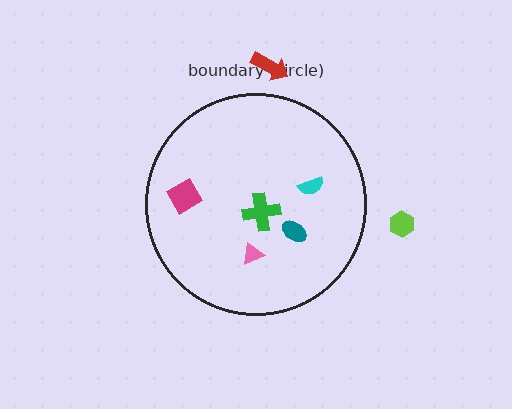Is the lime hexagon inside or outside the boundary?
Outside.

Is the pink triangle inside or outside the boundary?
Inside.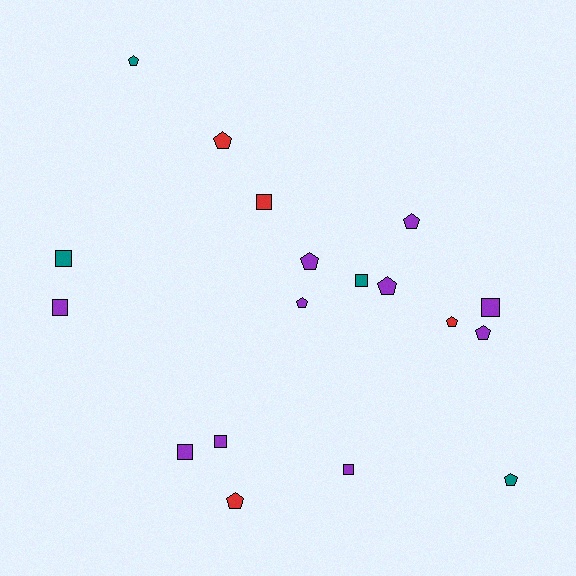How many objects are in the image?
There are 18 objects.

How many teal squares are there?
There are 2 teal squares.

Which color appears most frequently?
Purple, with 10 objects.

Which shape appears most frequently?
Pentagon, with 10 objects.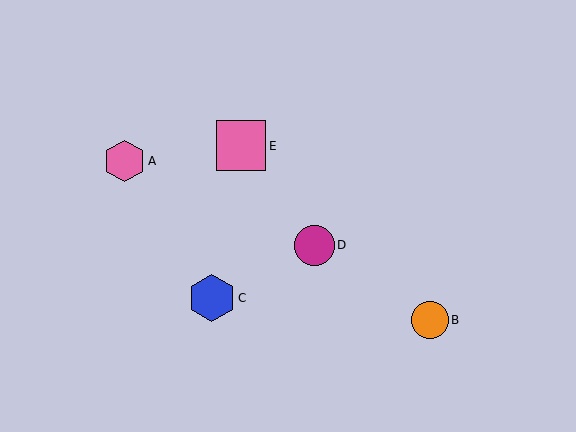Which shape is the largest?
The pink square (labeled E) is the largest.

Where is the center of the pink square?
The center of the pink square is at (241, 146).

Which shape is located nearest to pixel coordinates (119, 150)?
The pink hexagon (labeled A) at (125, 161) is nearest to that location.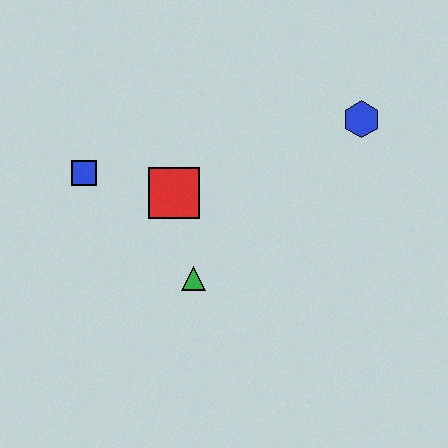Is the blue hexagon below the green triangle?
No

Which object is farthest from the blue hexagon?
The blue square is farthest from the blue hexagon.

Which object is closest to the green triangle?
The red square is closest to the green triangle.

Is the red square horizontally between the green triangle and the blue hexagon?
No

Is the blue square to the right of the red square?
No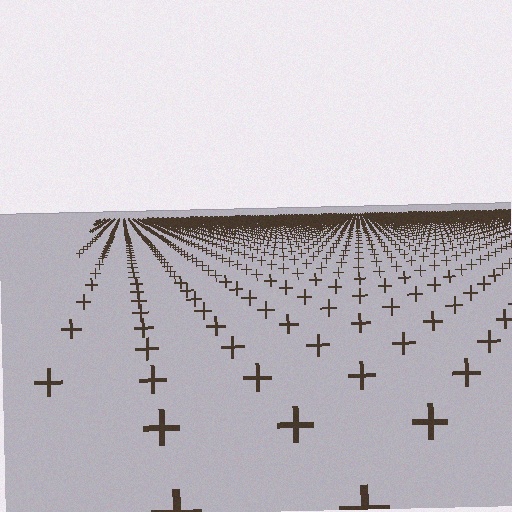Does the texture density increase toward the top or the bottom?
Density increases toward the top.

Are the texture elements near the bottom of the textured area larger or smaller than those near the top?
Larger. Near the bottom, elements are closer to the viewer and appear at a bigger on-screen size.